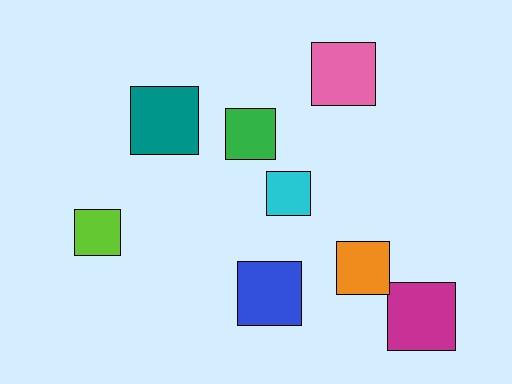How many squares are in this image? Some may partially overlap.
There are 8 squares.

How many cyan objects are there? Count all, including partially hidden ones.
There is 1 cyan object.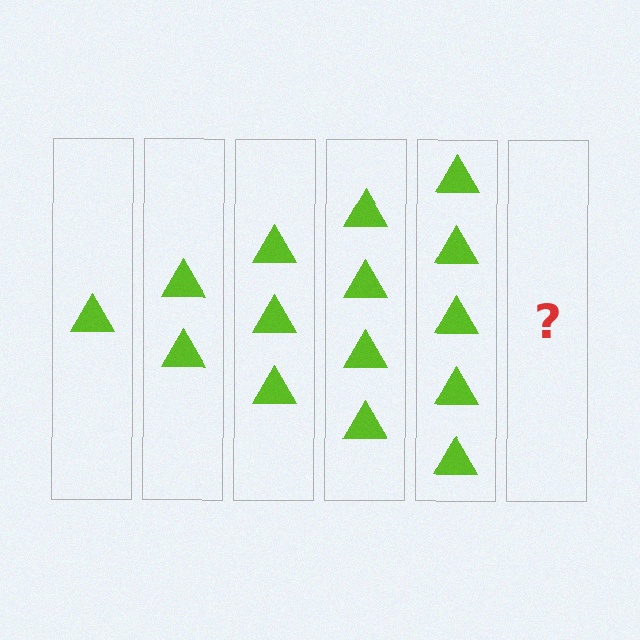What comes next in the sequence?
The next element should be 6 triangles.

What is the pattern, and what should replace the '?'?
The pattern is that each step adds one more triangle. The '?' should be 6 triangles.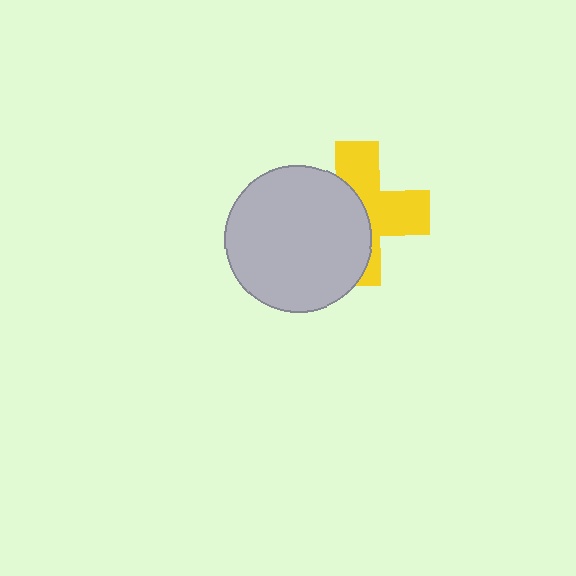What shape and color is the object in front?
The object in front is a light gray circle.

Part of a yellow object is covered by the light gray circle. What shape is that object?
It is a cross.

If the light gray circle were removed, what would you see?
You would see the complete yellow cross.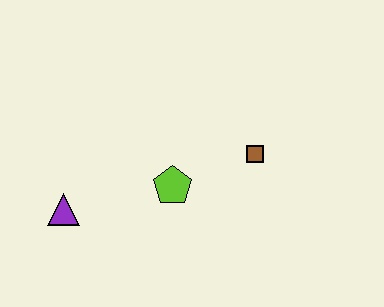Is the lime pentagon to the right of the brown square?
No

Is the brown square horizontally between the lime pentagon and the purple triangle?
No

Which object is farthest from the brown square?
The purple triangle is farthest from the brown square.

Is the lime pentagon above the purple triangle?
Yes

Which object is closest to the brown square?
The lime pentagon is closest to the brown square.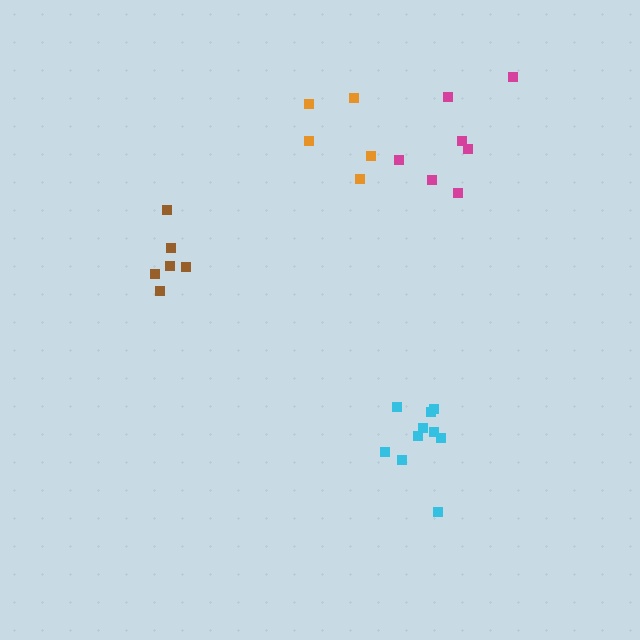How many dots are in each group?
Group 1: 7 dots, Group 2: 10 dots, Group 3: 6 dots, Group 4: 5 dots (28 total).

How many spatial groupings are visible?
There are 4 spatial groupings.